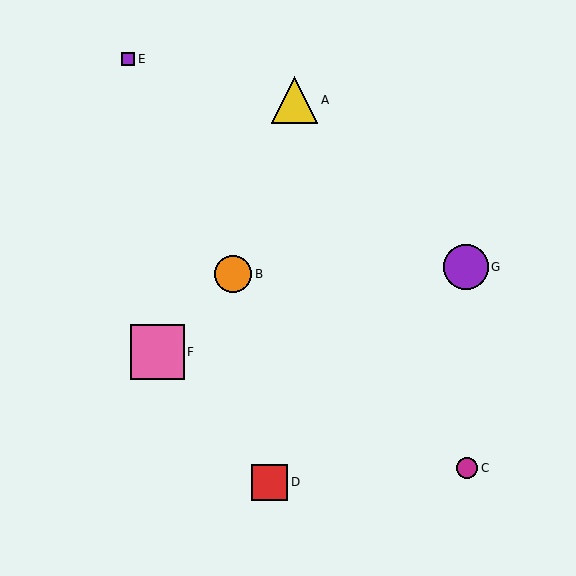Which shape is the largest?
The pink square (labeled F) is the largest.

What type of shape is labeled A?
Shape A is a yellow triangle.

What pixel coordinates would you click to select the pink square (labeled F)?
Click at (157, 352) to select the pink square F.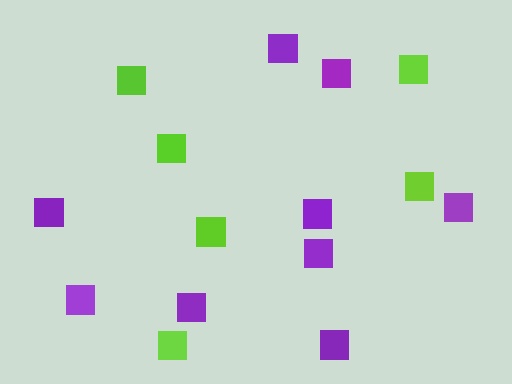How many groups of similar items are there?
There are 2 groups: one group of purple squares (9) and one group of lime squares (6).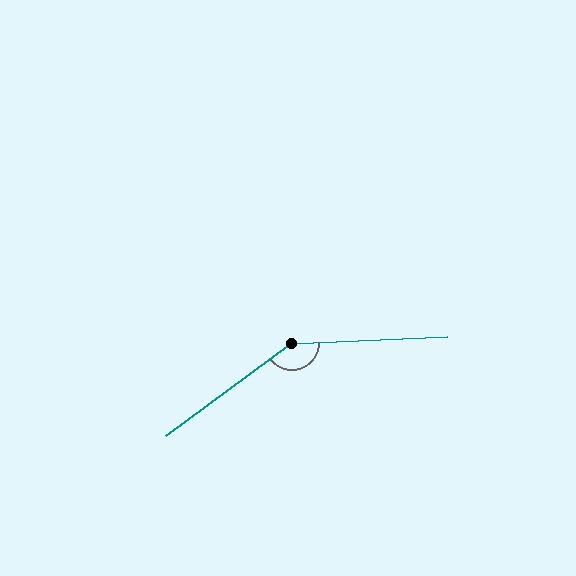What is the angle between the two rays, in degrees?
Approximately 146 degrees.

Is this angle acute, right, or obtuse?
It is obtuse.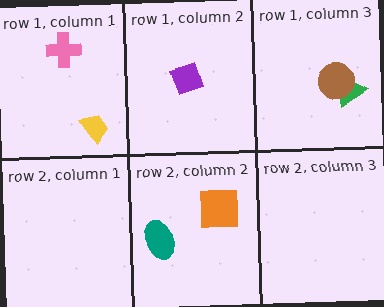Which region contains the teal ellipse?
The row 2, column 2 region.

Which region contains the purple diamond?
The row 1, column 2 region.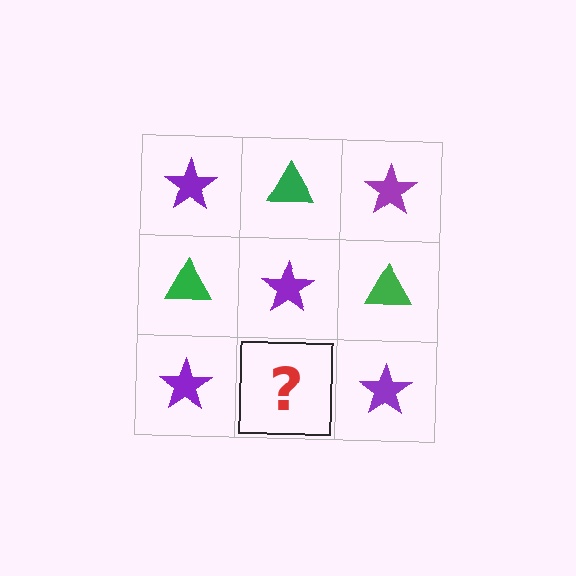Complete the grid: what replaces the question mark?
The question mark should be replaced with a green triangle.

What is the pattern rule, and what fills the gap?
The rule is that it alternates purple star and green triangle in a checkerboard pattern. The gap should be filled with a green triangle.